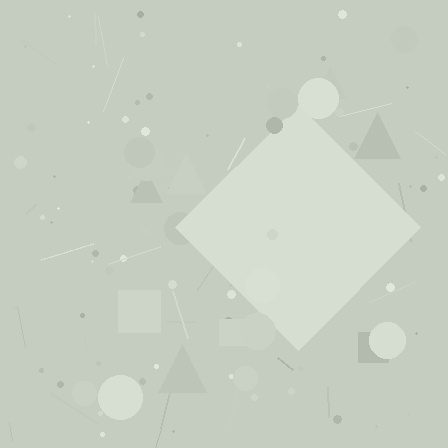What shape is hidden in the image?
A diamond is hidden in the image.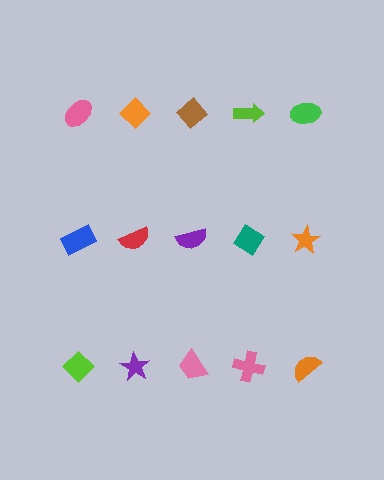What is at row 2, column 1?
A blue rectangle.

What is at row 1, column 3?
A brown diamond.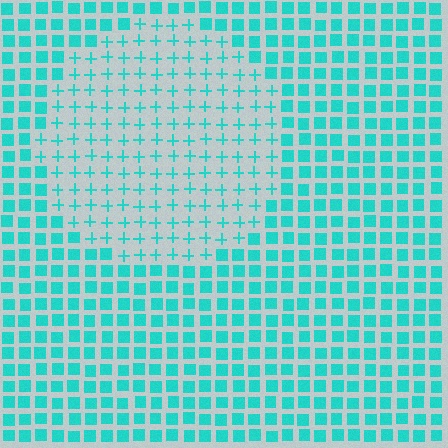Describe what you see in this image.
The image is filled with small cyan elements arranged in a uniform grid. A circle-shaped region contains plus signs, while the surrounding area contains squares. The boundary is defined purely by the change in element shape.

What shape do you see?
I see a circle.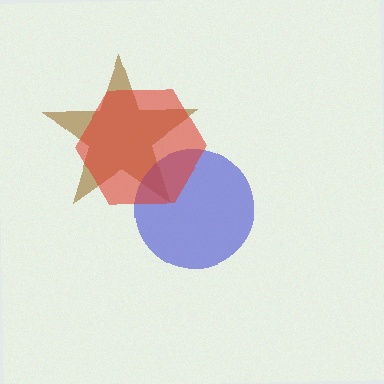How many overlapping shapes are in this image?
There are 3 overlapping shapes in the image.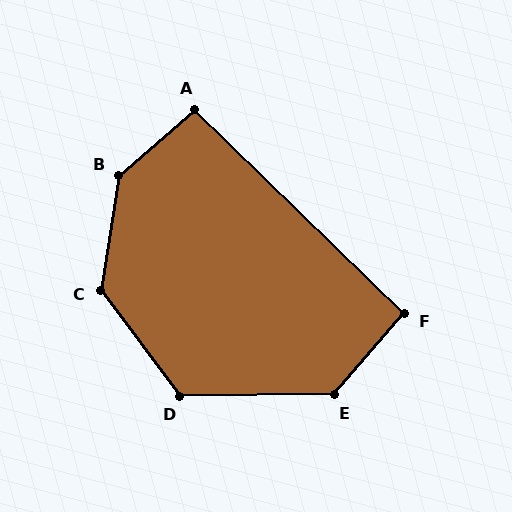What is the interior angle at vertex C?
Approximately 134 degrees (obtuse).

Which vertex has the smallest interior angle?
F, at approximately 93 degrees.